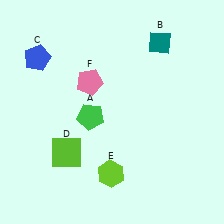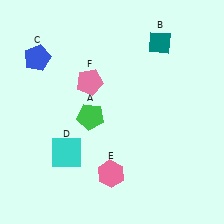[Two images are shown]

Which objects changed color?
D changed from lime to cyan. E changed from lime to pink.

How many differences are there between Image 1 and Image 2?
There are 2 differences between the two images.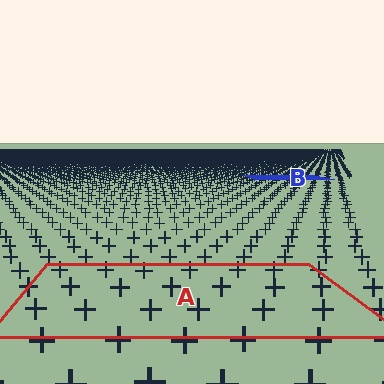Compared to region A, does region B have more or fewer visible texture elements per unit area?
Region B has more texture elements per unit area — they are packed more densely because it is farther away.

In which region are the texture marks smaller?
The texture marks are smaller in region B, because it is farther away.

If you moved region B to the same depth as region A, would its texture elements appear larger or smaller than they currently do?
They would appear larger. At a closer depth, the same texture elements are projected at a bigger on-screen size.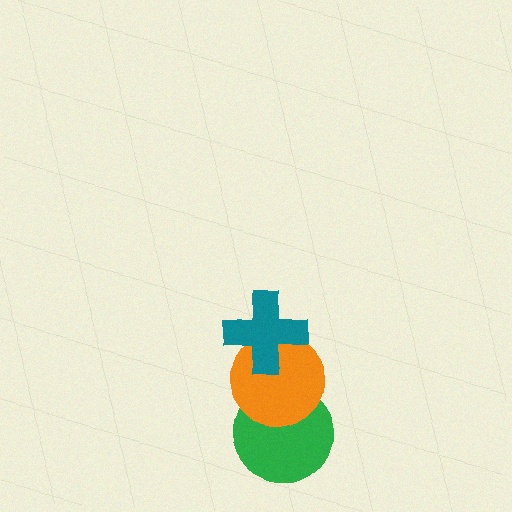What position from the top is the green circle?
The green circle is 3rd from the top.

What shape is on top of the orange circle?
The teal cross is on top of the orange circle.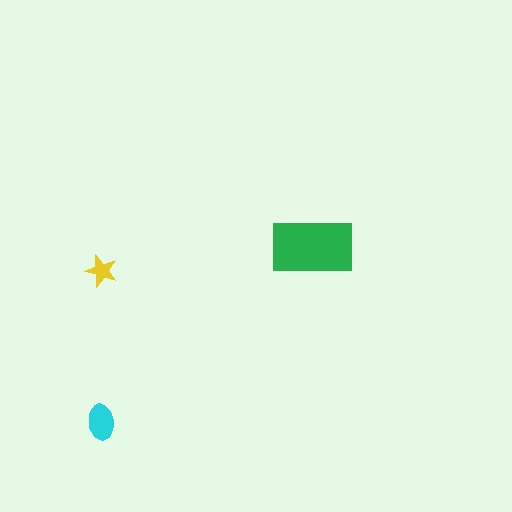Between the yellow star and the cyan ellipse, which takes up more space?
The cyan ellipse.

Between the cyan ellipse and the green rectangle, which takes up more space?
The green rectangle.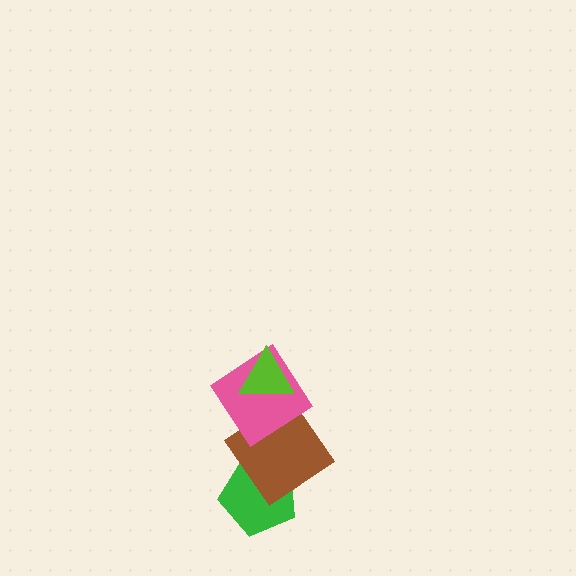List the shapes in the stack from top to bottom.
From top to bottom: the lime triangle, the pink diamond, the brown diamond, the green pentagon.